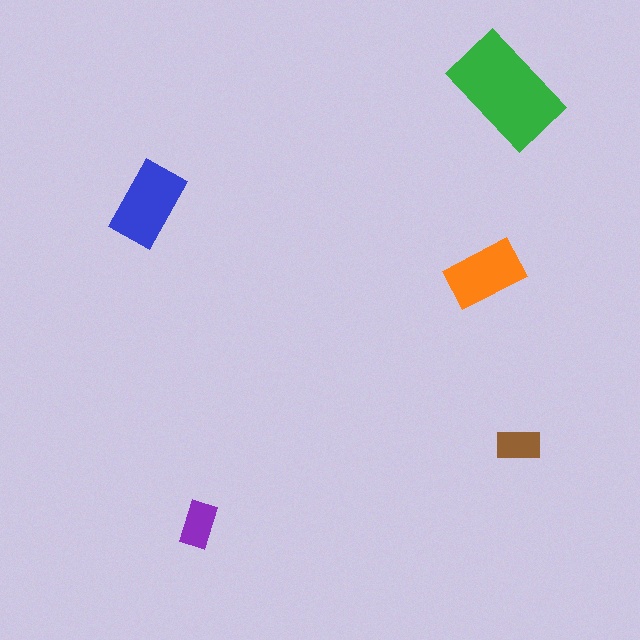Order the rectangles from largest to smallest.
the green one, the blue one, the orange one, the purple one, the brown one.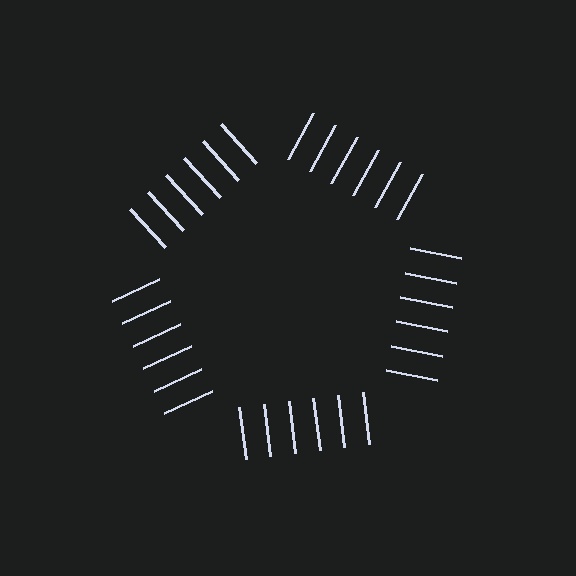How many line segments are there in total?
30 — 6 along each of the 5 edges.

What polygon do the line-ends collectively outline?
An illusory pentagon — the line segments terminate on its edges but no continuous stroke is drawn.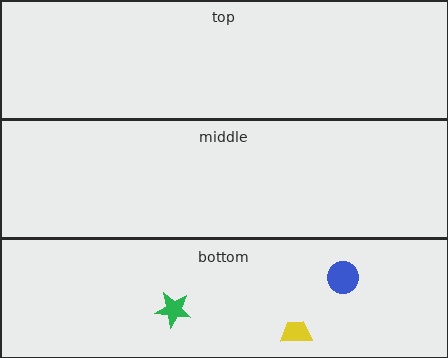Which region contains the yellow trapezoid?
The bottom region.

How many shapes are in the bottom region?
3.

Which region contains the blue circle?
The bottom region.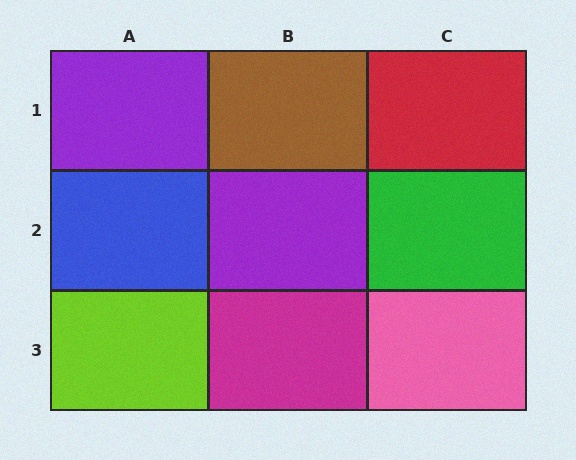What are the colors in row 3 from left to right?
Lime, magenta, pink.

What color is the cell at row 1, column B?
Brown.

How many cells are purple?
2 cells are purple.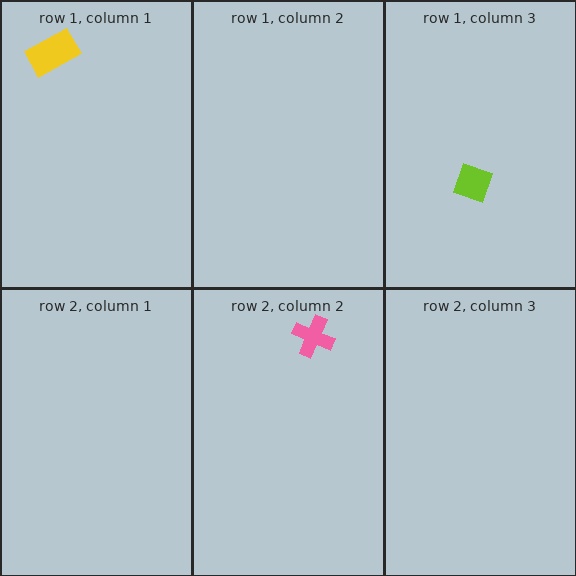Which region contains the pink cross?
The row 2, column 2 region.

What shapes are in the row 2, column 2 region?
The pink cross.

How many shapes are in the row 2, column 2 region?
1.